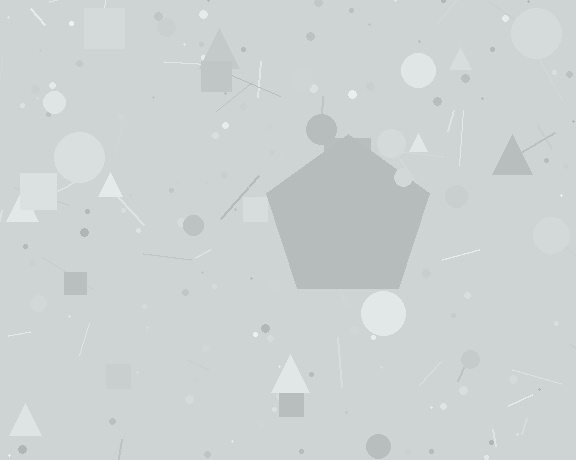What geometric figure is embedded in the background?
A pentagon is embedded in the background.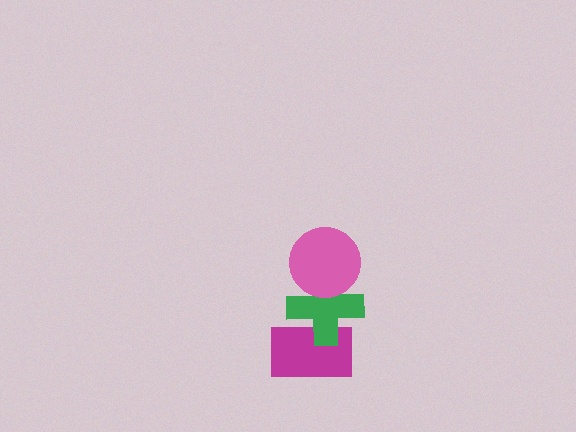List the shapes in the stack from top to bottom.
From top to bottom: the pink circle, the green cross, the magenta rectangle.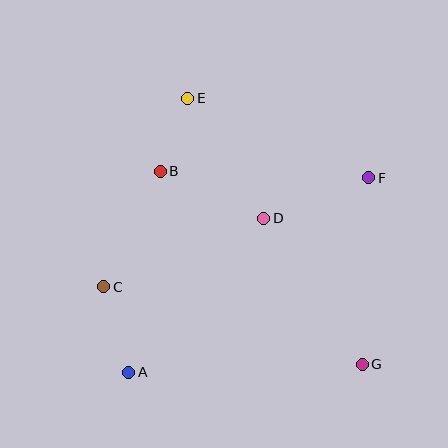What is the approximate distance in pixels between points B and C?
The distance between B and C is approximately 128 pixels.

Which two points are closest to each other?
Points B and E are closest to each other.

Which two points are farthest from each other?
Points E and G are farthest from each other.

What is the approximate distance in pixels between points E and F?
The distance between E and F is approximately 198 pixels.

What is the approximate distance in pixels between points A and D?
The distance between A and D is approximately 204 pixels.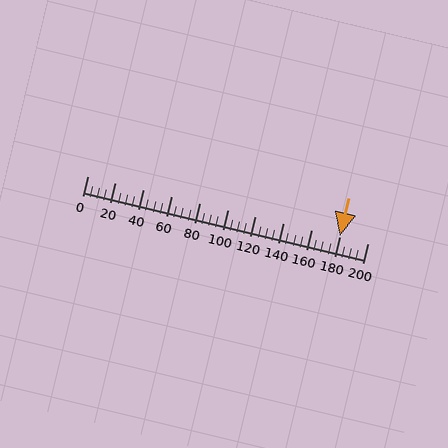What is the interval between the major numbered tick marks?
The major tick marks are spaced 20 units apart.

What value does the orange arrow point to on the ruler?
The orange arrow points to approximately 180.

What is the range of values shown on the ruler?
The ruler shows values from 0 to 200.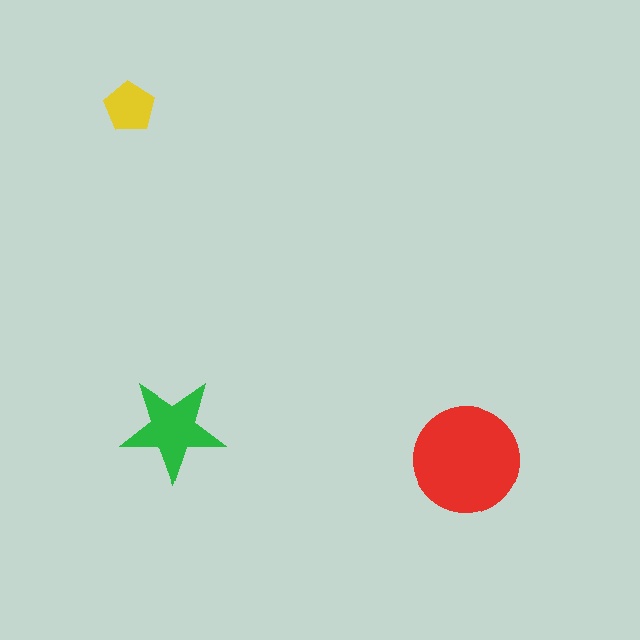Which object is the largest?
The red circle.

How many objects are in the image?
There are 3 objects in the image.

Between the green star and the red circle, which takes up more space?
The red circle.